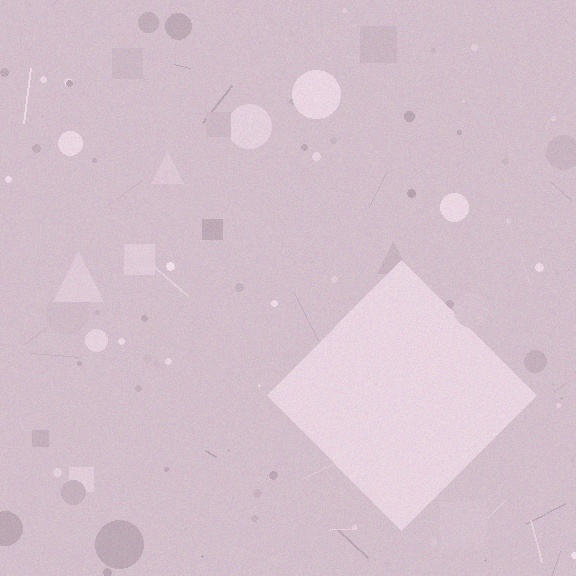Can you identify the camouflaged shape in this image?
The camouflaged shape is a diamond.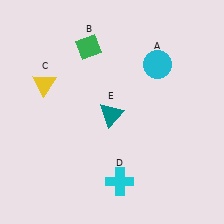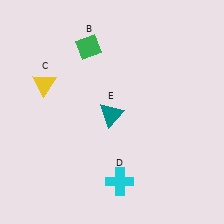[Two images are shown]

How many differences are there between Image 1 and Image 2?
There is 1 difference between the two images.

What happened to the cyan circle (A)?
The cyan circle (A) was removed in Image 2. It was in the top-right area of Image 1.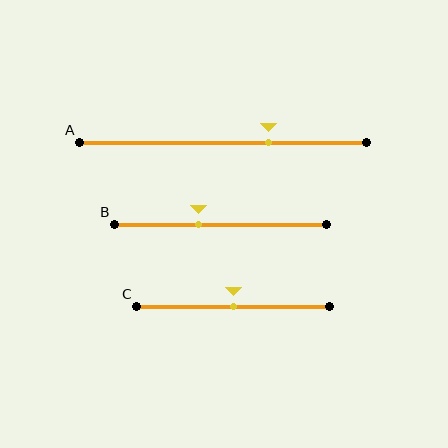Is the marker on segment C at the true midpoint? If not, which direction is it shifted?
Yes, the marker on segment C is at the true midpoint.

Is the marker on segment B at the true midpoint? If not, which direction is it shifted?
No, the marker on segment B is shifted to the left by about 11% of the segment length.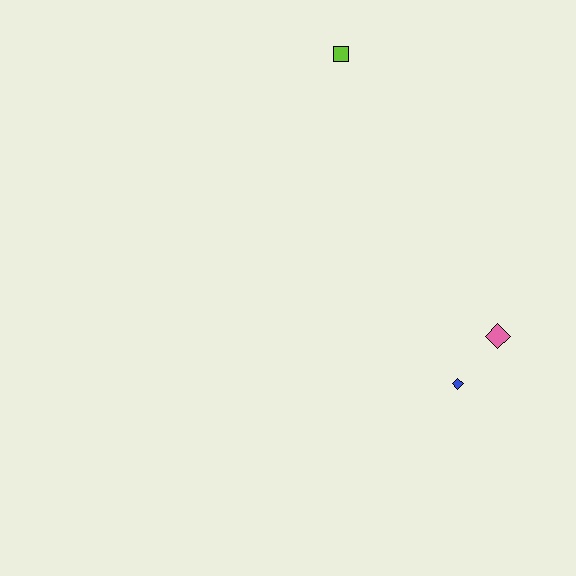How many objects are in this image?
There are 3 objects.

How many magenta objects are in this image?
There are no magenta objects.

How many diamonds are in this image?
There are 2 diamonds.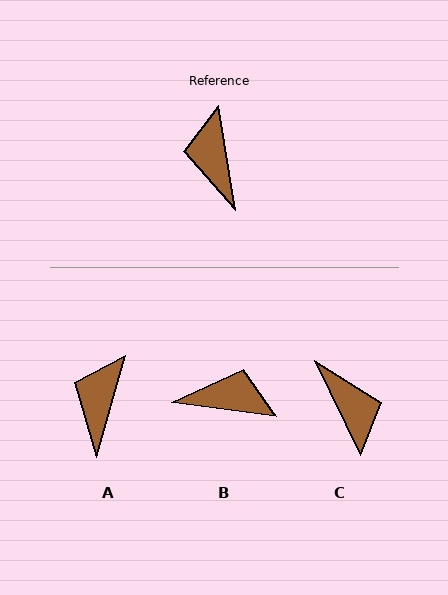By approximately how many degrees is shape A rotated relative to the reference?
Approximately 25 degrees clockwise.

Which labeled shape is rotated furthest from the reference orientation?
C, about 163 degrees away.